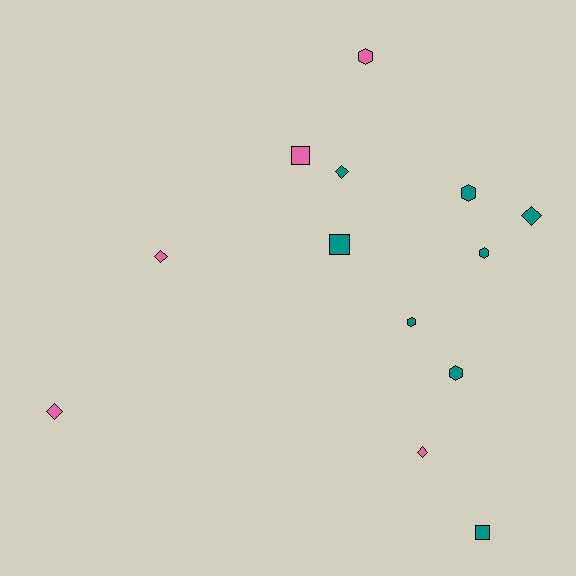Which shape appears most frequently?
Diamond, with 5 objects.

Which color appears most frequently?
Teal, with 8 objects.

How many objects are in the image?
There are 13 objects.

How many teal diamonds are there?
There are 2 teal diamonds.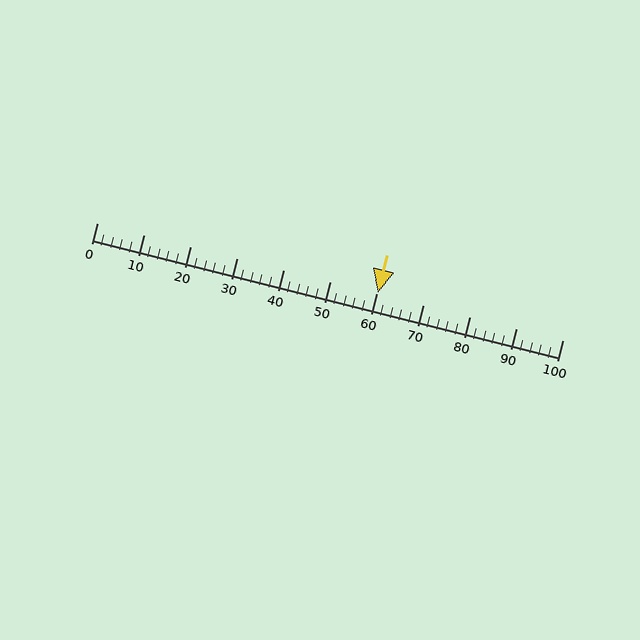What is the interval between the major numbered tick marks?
The major tick marks are spaced 10 units apart.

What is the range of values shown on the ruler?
The ruler shows values from 0 to 100.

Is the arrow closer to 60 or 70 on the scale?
The arrow is closer to 60.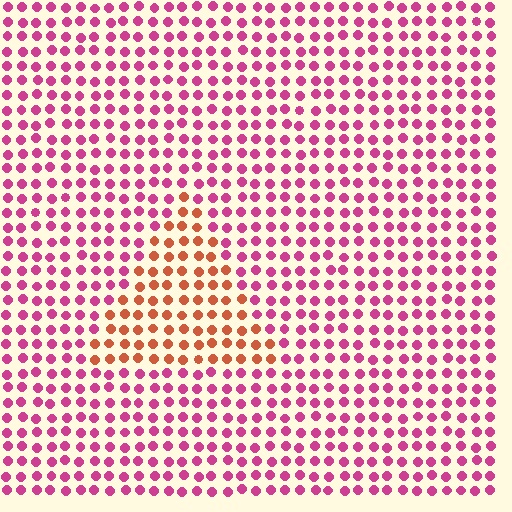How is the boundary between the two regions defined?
The boundary is defined purely by a slight shift in hue (about 48 degrees). Spacing, size, and orientation are identical on both sides.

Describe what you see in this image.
The image is filled with small magenta elements in a uniform arrangement. A triangle-shaped region is visible where the elements are tinted to a slightly different hue, forming a subtle color boundary.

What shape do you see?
I see a triangle.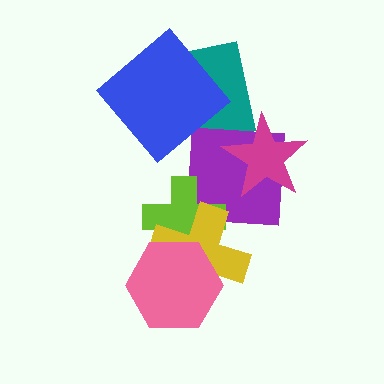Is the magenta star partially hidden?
No, no other shape covers it.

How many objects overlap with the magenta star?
2 objects overlap with the magenta star.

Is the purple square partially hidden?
Yes, it is partially covered by another shape.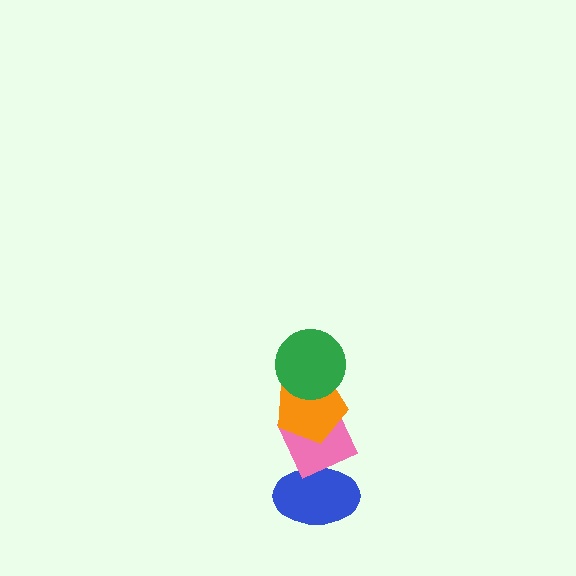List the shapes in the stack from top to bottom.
From top to bottom: the green circle, the orange pentagon, the pink diamond, the blue ellipse.